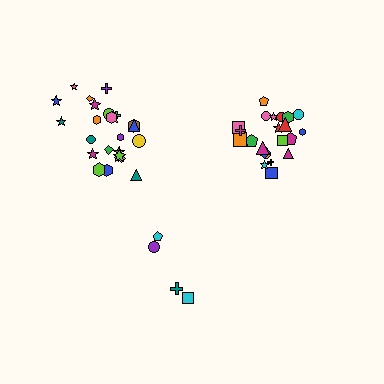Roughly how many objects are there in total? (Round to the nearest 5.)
Roughly 50 objects in total.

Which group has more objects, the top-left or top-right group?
The top-left group.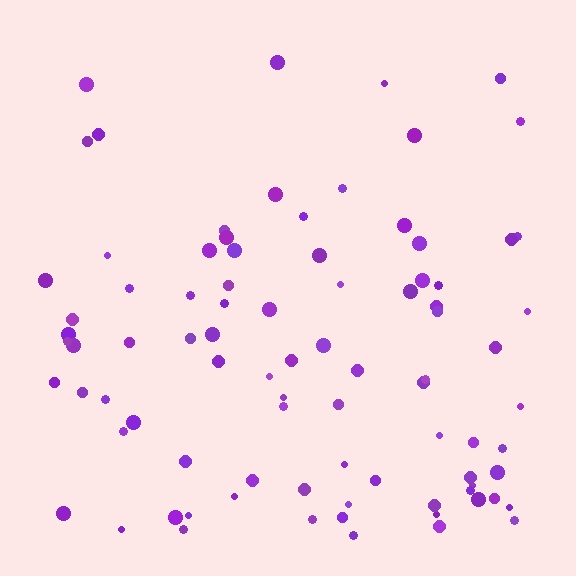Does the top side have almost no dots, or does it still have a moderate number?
Still a moderate number, just noticeably fewer than the bottom.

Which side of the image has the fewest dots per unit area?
The top.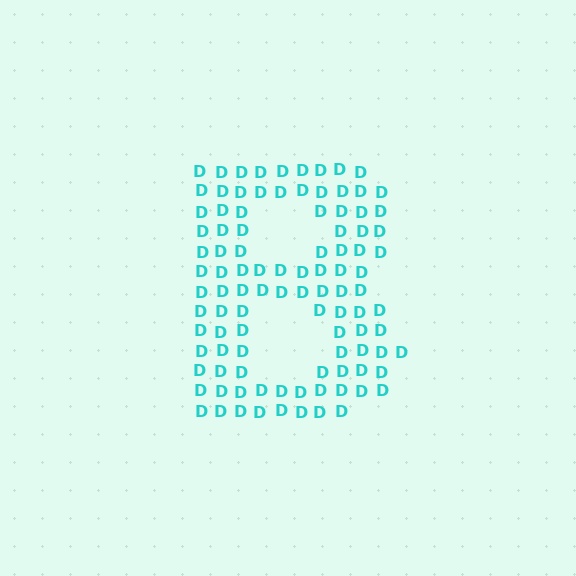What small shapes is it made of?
It is made of small letter D's.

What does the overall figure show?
The overall figure shows the letter B.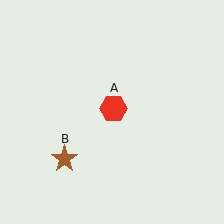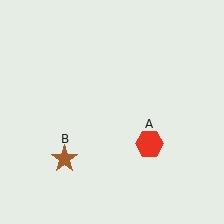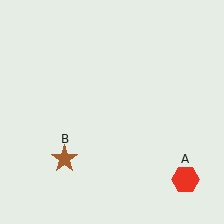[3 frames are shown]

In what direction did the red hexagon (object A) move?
The red hexagon (object A) moved down and to the right.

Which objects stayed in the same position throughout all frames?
Brown star (object B) remained stationary.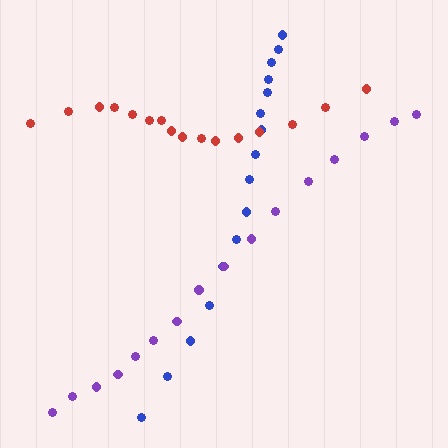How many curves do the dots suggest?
There are 3 distinct paths.